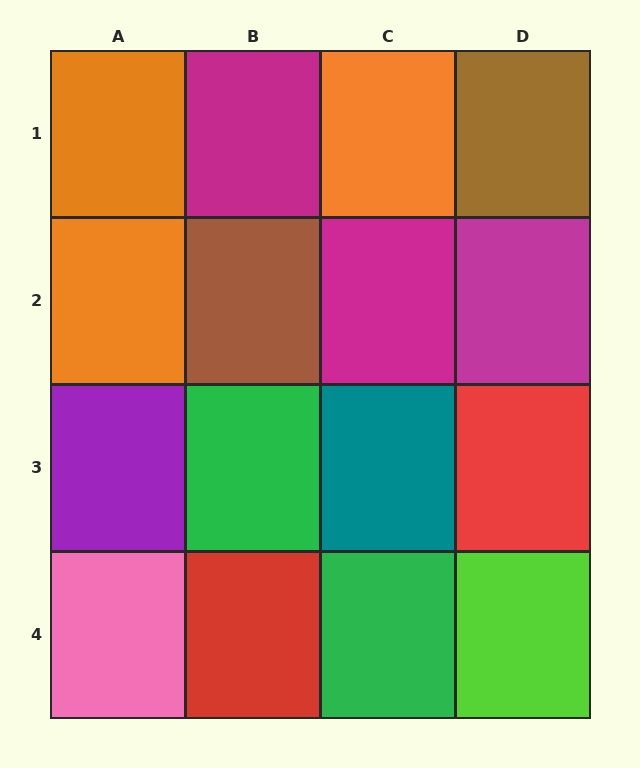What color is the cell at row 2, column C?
Magenta.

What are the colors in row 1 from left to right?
Orange, magenta, orange, brown.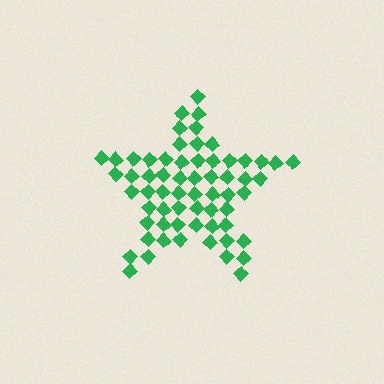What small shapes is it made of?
It is made of small diamonds.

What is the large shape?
The large shape is a star.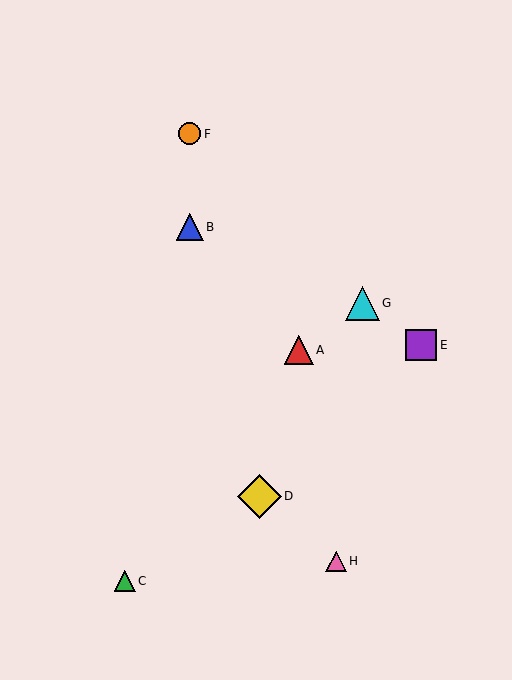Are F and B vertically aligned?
Yes, both are at x≈190.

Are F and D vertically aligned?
No, F is at x≈190 and D is at x≈260.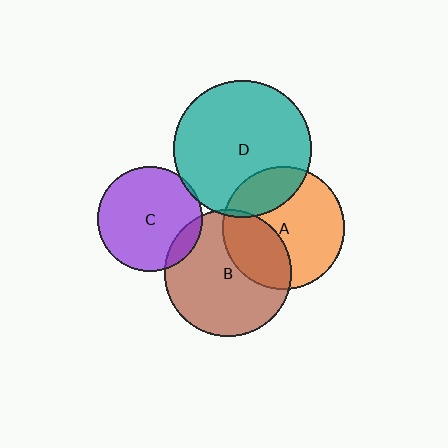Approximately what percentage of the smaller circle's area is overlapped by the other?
Approximately 10%.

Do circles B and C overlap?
Yes.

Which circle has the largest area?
Circle D (teal).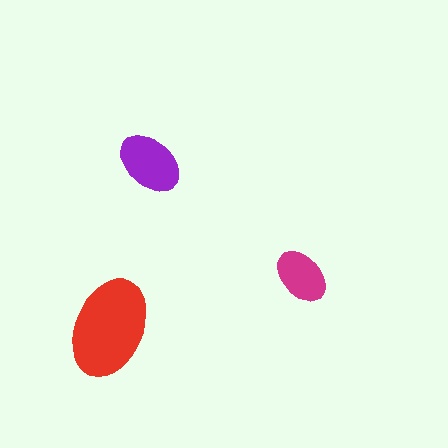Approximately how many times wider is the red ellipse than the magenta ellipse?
About 2 times wider.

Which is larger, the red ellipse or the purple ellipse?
The red one.